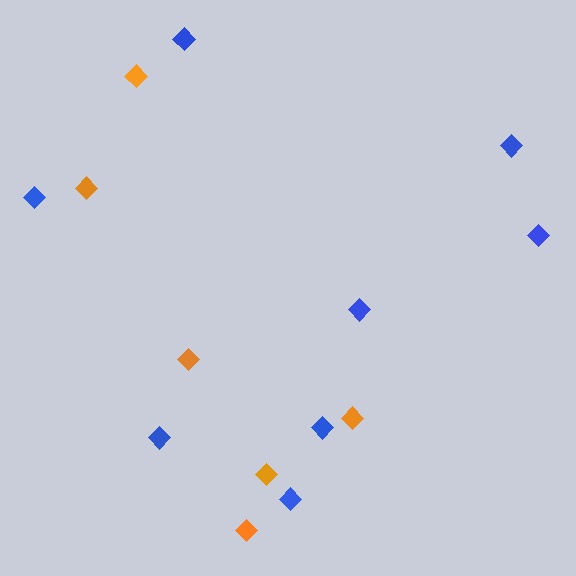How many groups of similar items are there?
There are 2 groups: one group of orange diamonds (6) and one group of blue diamonds (8).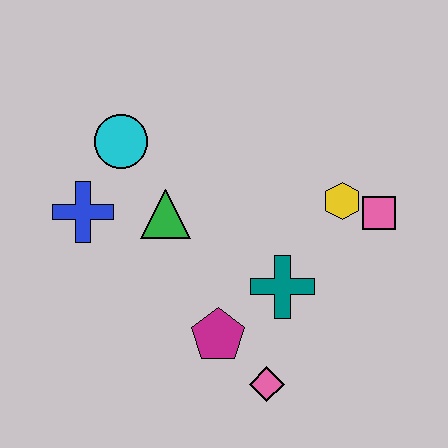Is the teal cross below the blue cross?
Yes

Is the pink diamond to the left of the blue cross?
No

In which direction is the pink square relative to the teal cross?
The pink square is to the right of the teal cross.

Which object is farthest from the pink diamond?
The cyan circle is farthest from the pink diamond.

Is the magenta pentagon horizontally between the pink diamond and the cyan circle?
Yes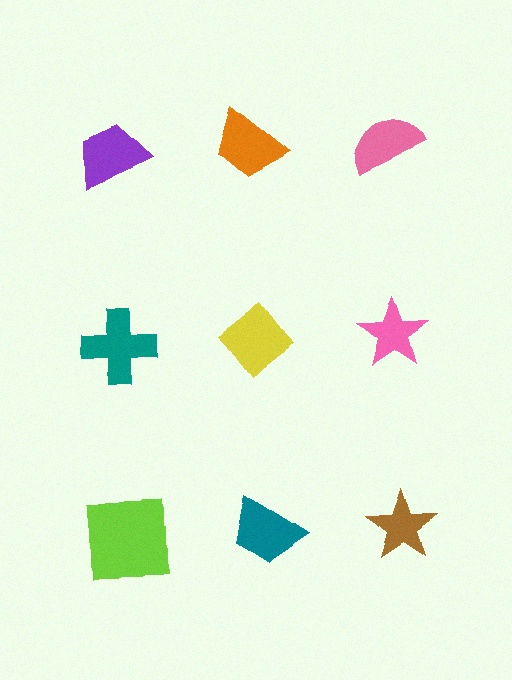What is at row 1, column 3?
A pink semicircle.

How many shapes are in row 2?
3 shapes.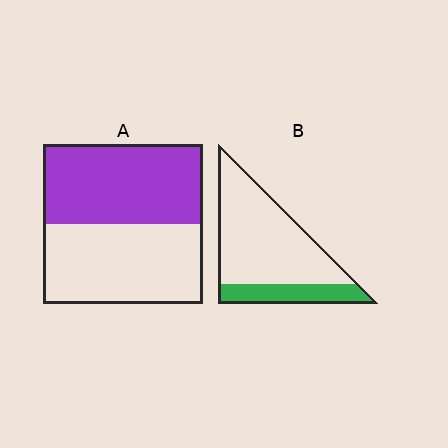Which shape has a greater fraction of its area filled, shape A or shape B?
Shape A.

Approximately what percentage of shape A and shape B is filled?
A is approximately 50% and B is approximately 25%.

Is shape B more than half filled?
No.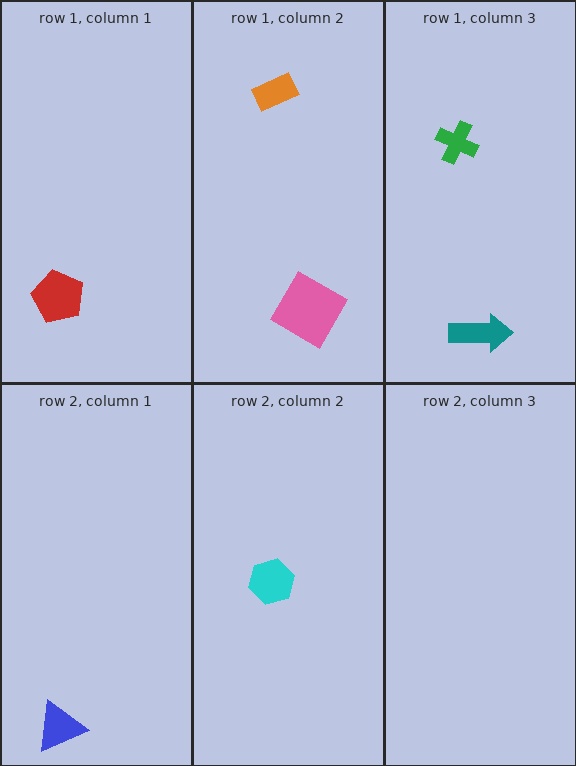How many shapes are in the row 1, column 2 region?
2.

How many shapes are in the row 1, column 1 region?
1.